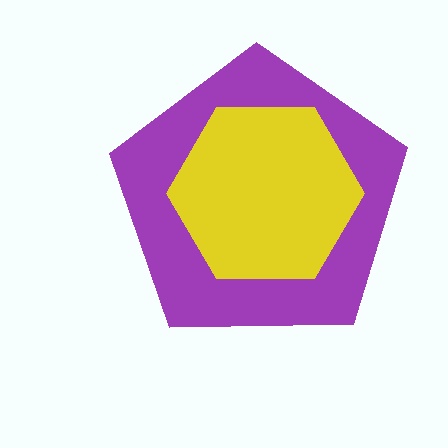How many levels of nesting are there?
2.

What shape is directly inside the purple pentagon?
The yellow hexagon.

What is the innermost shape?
The yellow hexagon.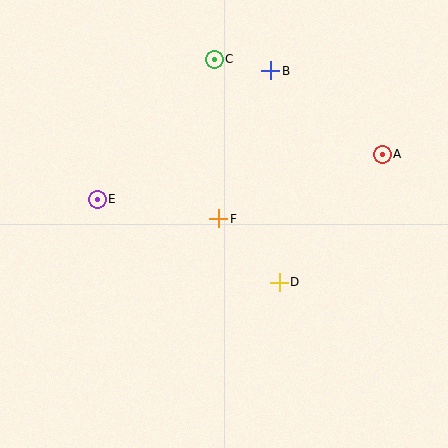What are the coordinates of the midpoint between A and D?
The midpoint between A and D is at (331, 218).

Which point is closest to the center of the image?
Point F at (219, 219) is closest to the center.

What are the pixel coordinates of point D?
Point D is at (279, 282).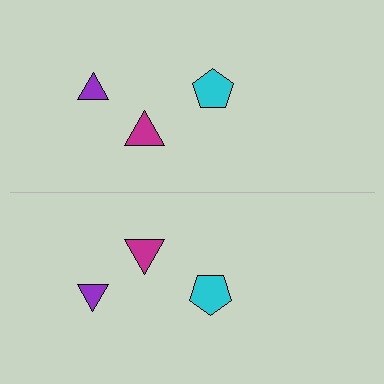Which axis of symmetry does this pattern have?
The pattern has a horizontal axis of symmetry running through the center of the image.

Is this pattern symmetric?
Yes, this pattern has bilateral (reflection) symmetry.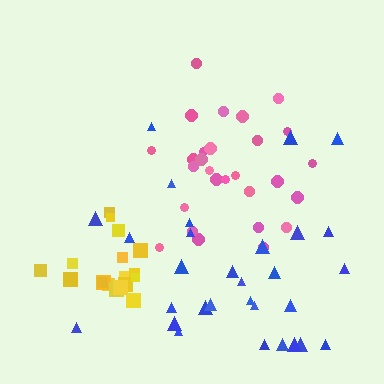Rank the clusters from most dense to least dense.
yellow, pink, blue.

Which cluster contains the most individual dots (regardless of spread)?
Blue (30).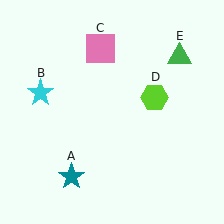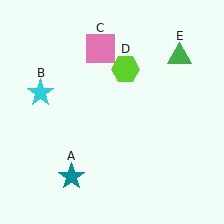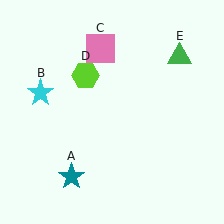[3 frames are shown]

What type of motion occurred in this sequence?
The lime hexagon (object D) rotated counterclockwise around the center of the scene.